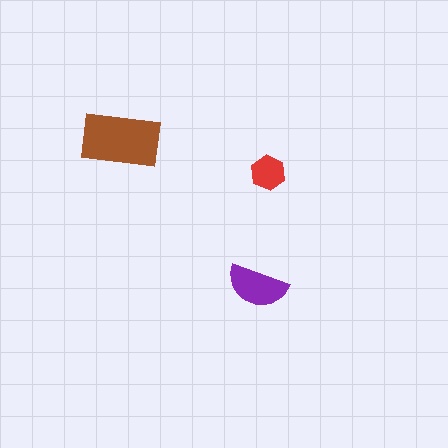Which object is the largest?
The brown rectangle.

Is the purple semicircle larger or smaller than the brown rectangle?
Smaller.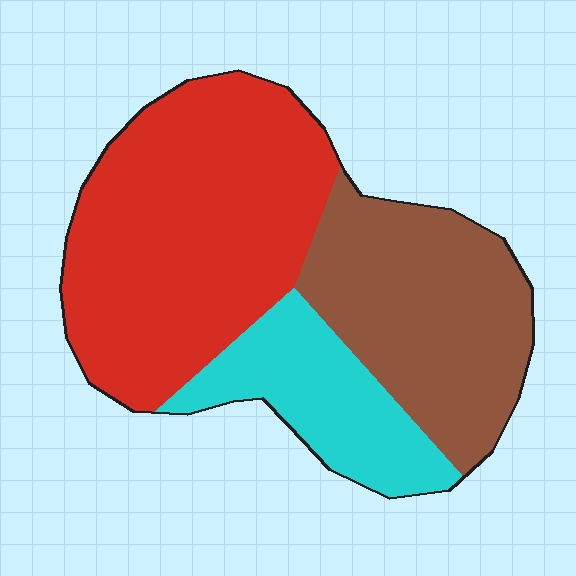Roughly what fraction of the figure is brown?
Brown takes up about one third (1/3) of the figure.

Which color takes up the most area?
Red, at roughly 50%.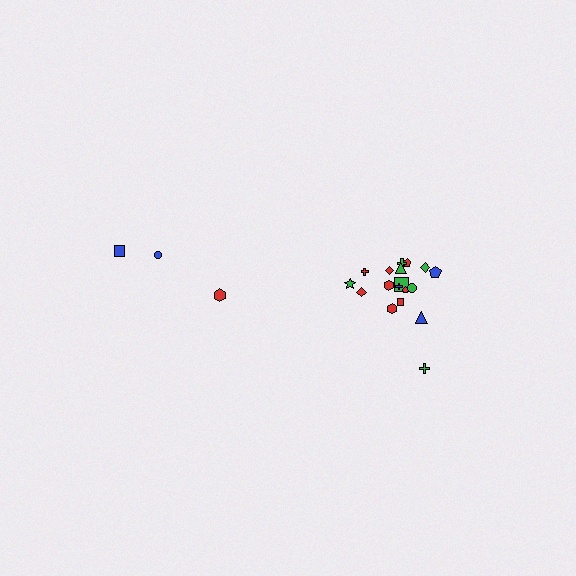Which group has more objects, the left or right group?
The right group.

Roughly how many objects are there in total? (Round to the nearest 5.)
Roughly 20 objects in total.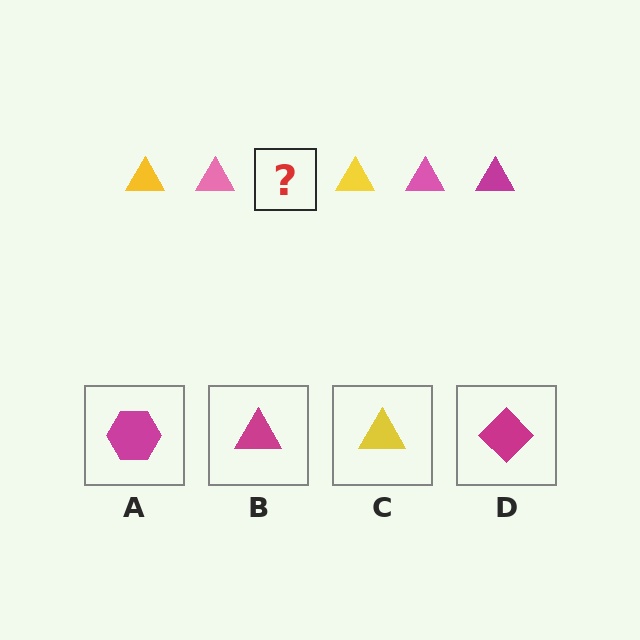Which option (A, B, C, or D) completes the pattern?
B.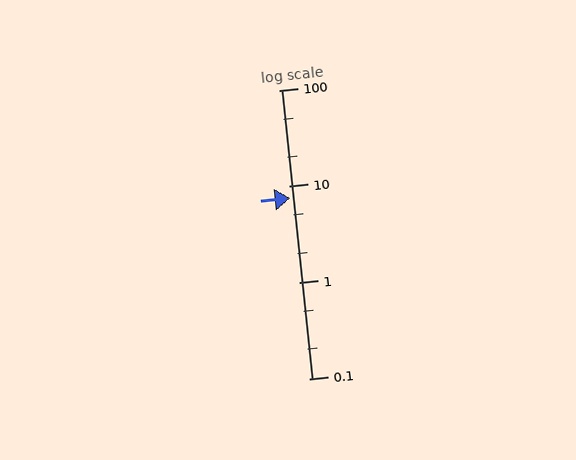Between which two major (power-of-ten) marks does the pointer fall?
The pointer is between 1 and 10.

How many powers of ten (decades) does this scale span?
The scale spans 3 decades, from 0.1 to 100.